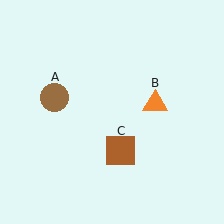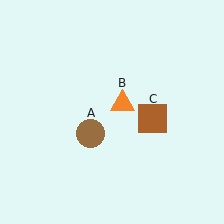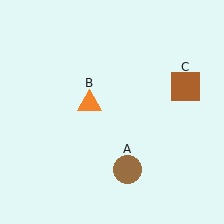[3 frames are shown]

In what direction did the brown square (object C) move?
The brown square (object C) moved up and to the right.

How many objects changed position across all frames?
3 objects changed position: brown circle (object A), orange triangle (object B), brown square (object C).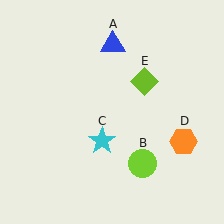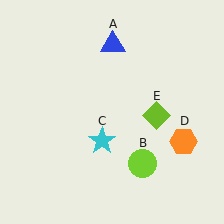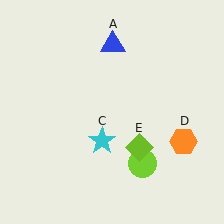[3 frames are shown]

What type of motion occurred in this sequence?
The lime diamond (object E) rotated clockwise around the center of the scene.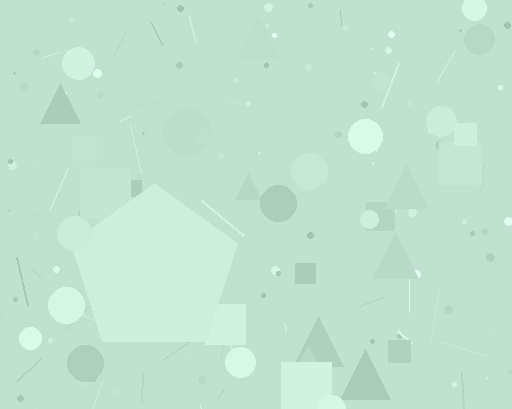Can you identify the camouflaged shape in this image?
The camouflaged shape is a pentagon.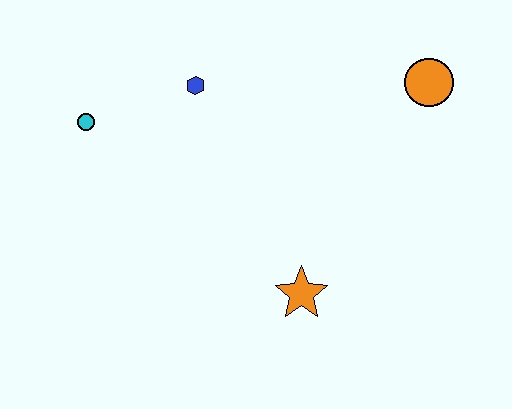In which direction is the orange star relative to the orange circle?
The orange star is below the orange circle.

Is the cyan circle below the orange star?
No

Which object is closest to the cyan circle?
The blue hexagon is closest to the cyan circle.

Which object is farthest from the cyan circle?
The orange circle is farthest from the cyan circle.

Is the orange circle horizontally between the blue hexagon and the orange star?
No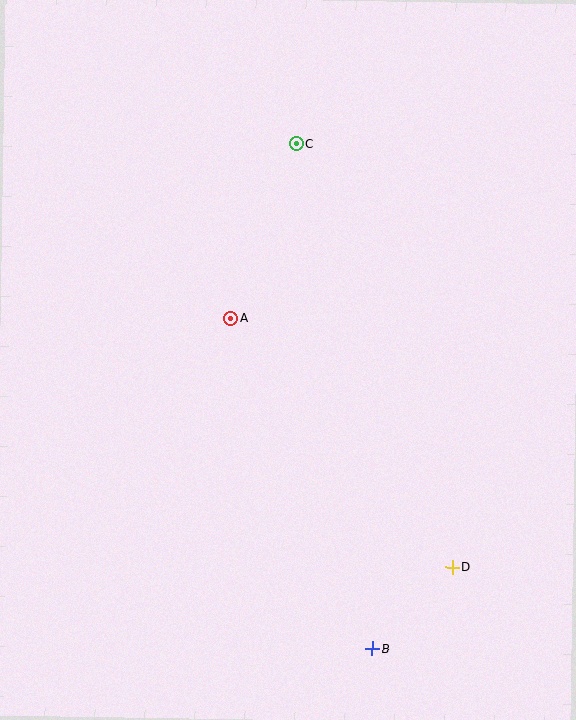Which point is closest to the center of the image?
Point A at (230, 318) is closest to the center.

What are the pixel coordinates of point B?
Point B is at (372, 649).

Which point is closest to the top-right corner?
Point C is closest to the top-right corner.